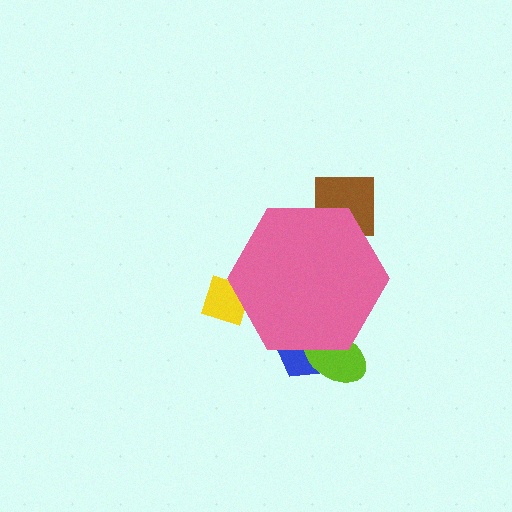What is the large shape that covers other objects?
A pink hexagon.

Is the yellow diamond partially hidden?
Yes, the yellow diamond is partially hidden behind the pink hexagon.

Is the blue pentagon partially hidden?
Yes, the blue pentagon is partially hidden behind the pink hexagon.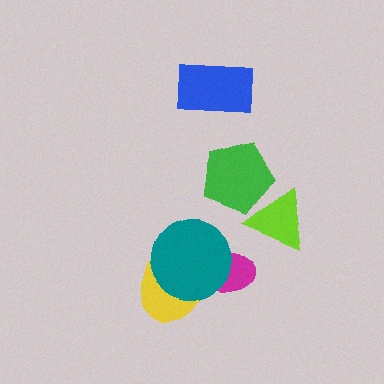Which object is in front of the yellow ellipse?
The teal circle is in front of the yellow ellipse.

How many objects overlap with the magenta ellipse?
2 objects overlap with the magenta ellipse.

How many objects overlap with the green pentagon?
1 object overlaps with the green pentagon.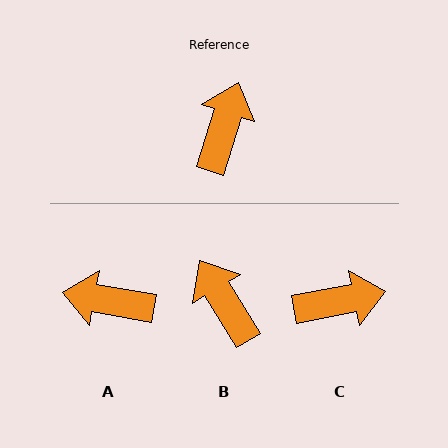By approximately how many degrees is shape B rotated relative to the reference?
Approximately 49 degrees counter-clockwise.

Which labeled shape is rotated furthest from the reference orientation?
A, about 98 degrees away.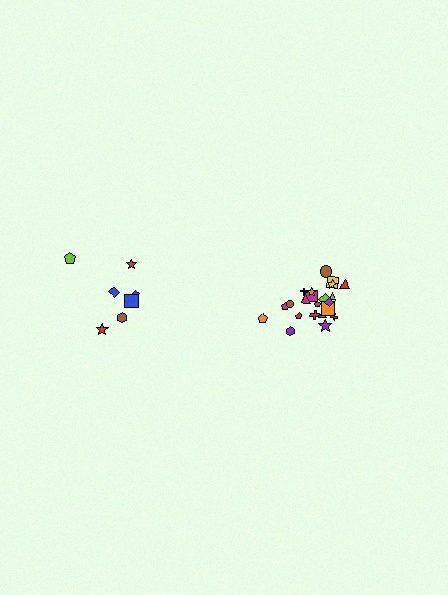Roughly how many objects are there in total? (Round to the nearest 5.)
Roughly 30 objects in total.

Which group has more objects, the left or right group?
The right group.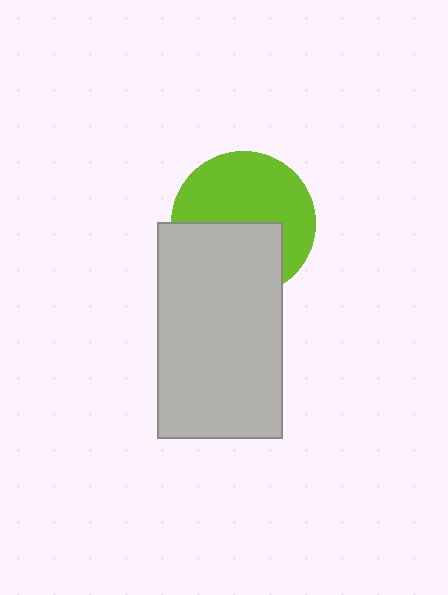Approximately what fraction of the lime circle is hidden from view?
Roughly 43% of the lime circle is hidden behind the light gray rectangle.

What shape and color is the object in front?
The object in front is a light gray rectangle.